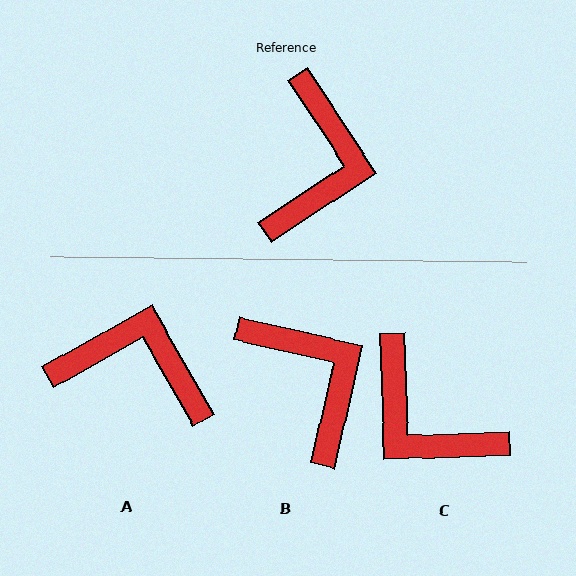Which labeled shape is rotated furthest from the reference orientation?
C, about 121 degrees away.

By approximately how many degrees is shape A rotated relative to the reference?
Approximately 86 degrees counter-clockwise.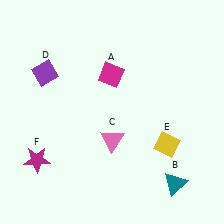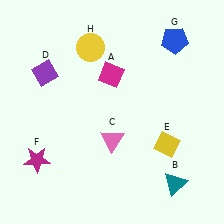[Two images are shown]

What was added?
A blue pentagon (G), a yellow circle (H) were added in Image 2.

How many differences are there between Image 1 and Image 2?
There are 2 differences between the two images.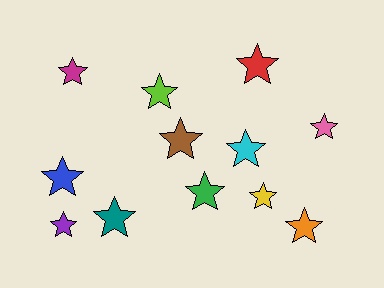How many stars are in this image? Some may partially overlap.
There are 12 stars.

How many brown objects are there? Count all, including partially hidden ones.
There is 1 brown object.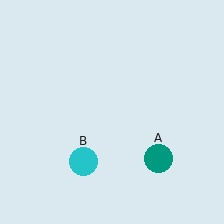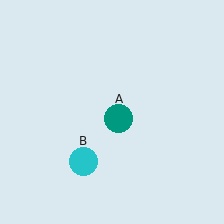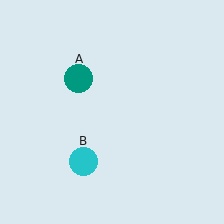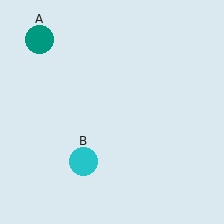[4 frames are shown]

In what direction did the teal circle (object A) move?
The teal circle (object A) moved up and to the left.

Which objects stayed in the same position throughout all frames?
Cyan circle (object B) remained stationary.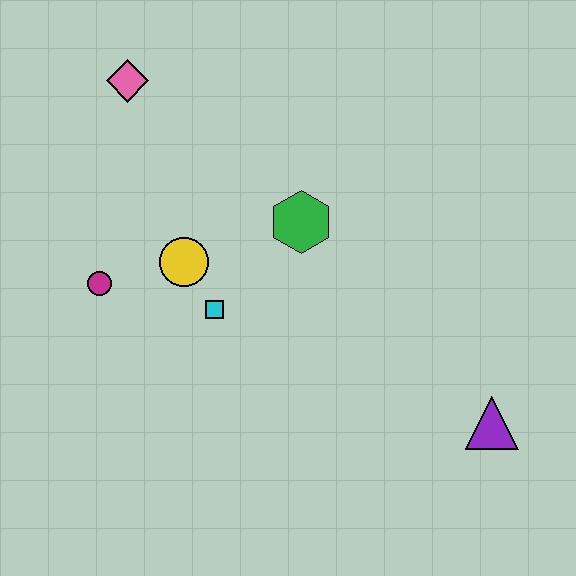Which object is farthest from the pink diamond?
The purple triangle is farthest from the pink diamond.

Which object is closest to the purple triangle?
The green hexagon is closest to the purple triangle.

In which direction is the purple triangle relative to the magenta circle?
The purple triangle is to the right of the magenta circle.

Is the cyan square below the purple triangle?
No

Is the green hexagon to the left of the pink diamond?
No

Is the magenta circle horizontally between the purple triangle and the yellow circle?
No